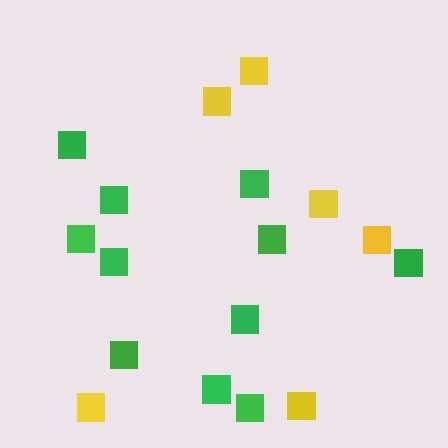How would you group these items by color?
There are 2 groups: one group of green squares (11) and one group of yellow squares (6).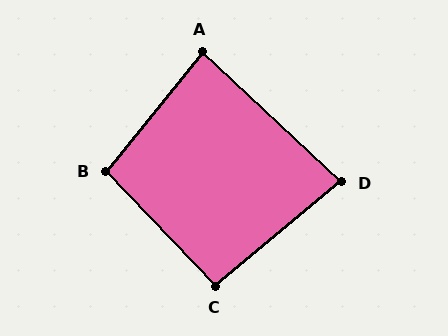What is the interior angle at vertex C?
Approximately 94 degrees (approximately right).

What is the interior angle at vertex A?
Approximately 86 degrees (approximately right).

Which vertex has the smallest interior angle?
D, at approximately 83 degrees.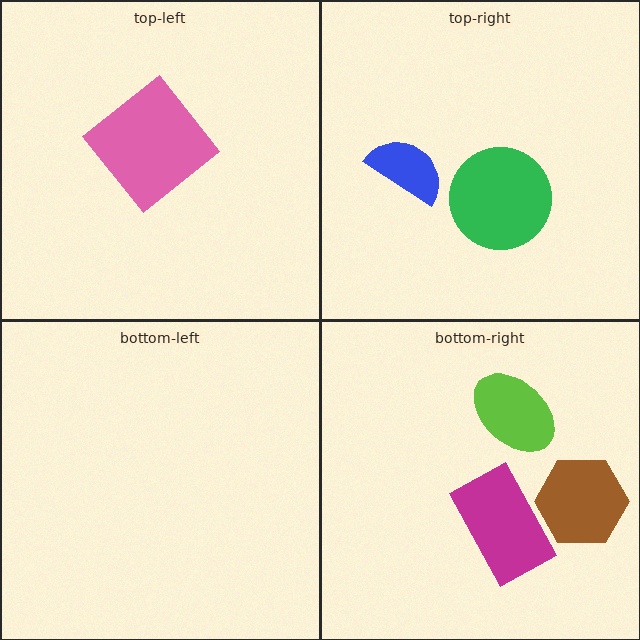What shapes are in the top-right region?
The green circle, the blue semicircle.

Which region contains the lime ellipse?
The bottom-right region.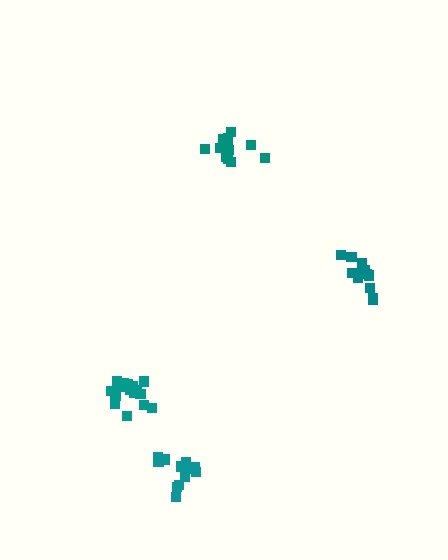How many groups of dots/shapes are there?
There are 4 groups.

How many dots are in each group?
Group 1: 17 dots, Group 2: 15 dots, Group 3: 13 dots, Group 4: 13 dots (58 total).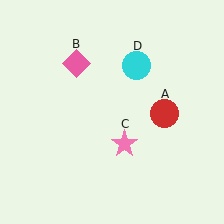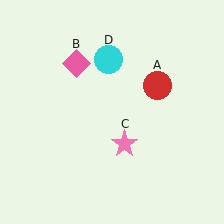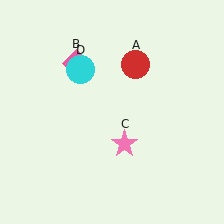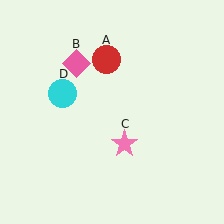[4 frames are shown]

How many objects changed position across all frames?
2 objects changed position: red circle (object A), cyan circle (object D).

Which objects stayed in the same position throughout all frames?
Pink diamond (object B) and pink star (object C) remained stationary.